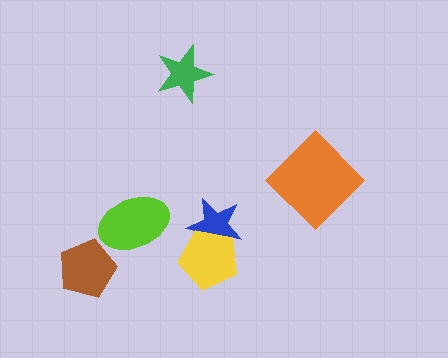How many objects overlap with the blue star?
1 object overlaps with the blue star.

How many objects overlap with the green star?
0 objects overlap with the green star.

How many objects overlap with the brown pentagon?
0 objects overlap with the brown pentagon.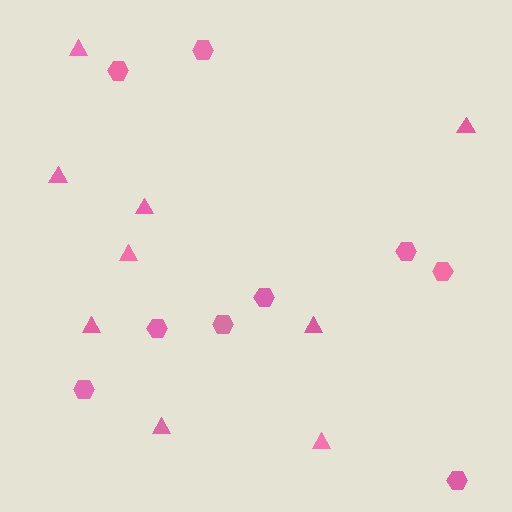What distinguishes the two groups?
There are 2 groups: one group of triangles (9) and one group of hexagons (9).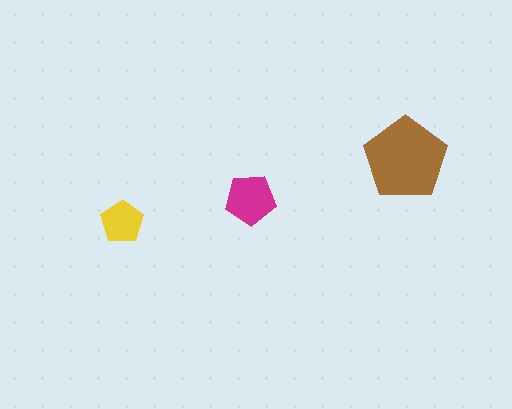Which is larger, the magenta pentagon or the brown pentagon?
The brown one.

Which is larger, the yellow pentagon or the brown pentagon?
The brown one.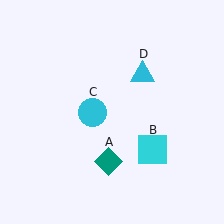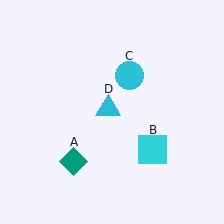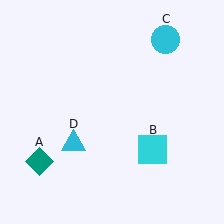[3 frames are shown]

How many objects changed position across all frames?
3 objects changed position: teal diamond (object A), cyan circle (object C), cyan triangle (object D).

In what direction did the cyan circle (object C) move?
The cyan circle (object C) moved up and to the right.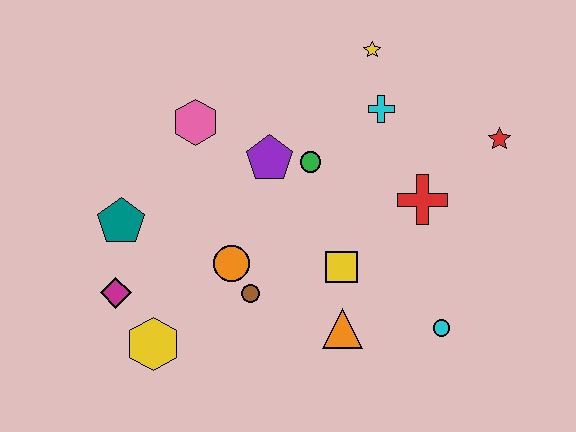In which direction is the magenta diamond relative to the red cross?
The magenta diamond is to the left of the red cross.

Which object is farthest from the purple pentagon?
The cyan circle is farthest from the purple pentagon.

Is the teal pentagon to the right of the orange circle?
No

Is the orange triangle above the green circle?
No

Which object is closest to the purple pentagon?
The green circle is closest to the purple pentagon.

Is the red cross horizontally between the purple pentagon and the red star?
Yes